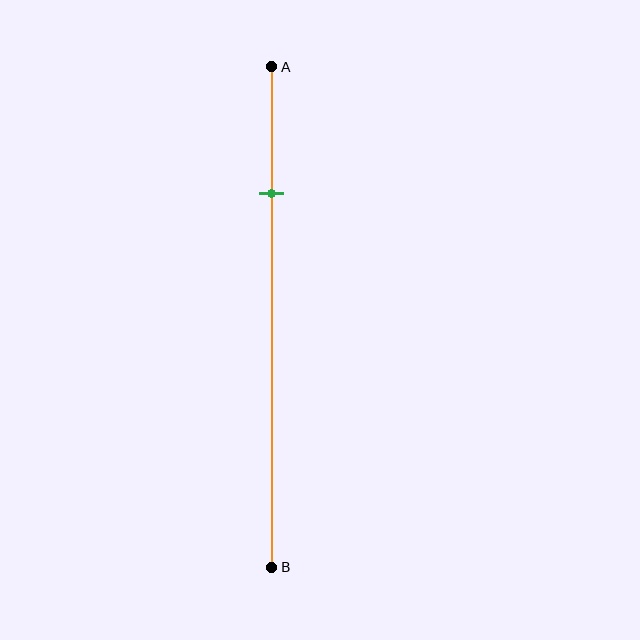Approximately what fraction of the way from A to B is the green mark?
The green mark is approximately 25% of the way from A to B.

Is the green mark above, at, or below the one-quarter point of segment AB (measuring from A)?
The green mark is approximately at the one-quarter point of segment AB.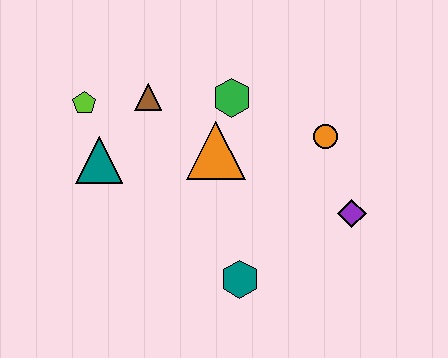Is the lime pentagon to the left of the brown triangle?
Yes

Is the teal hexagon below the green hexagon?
Yes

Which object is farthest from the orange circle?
The lime pentagon is farthest from the orange circle.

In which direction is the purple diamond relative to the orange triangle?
The purple diamond is to the right of the orange triangle.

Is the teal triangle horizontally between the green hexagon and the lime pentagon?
Yes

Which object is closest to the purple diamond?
The orange circle is closest to the purple diamond.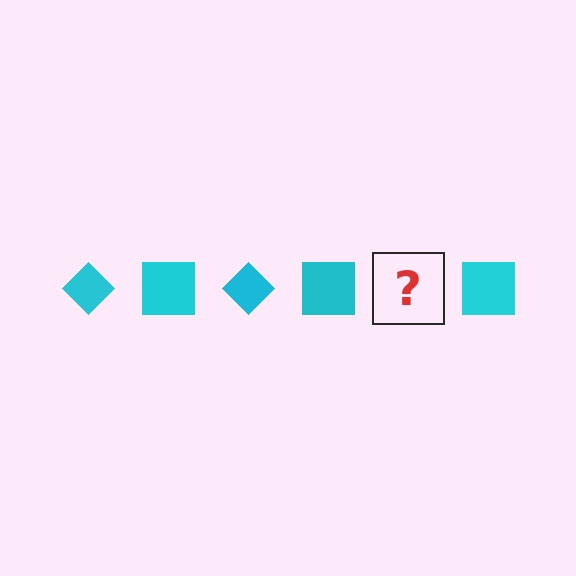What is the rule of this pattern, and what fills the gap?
The rule is that the pattern cycles through diamond, square shapes in cyan. The gap should be filled with a cyan diamond.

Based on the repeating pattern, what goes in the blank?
The blank should be a cyan diamond.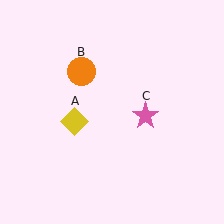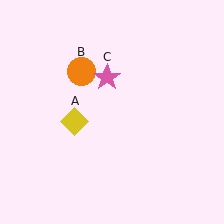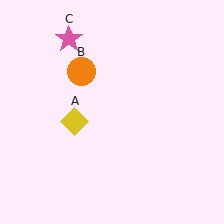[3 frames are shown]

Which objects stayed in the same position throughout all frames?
Yellow diamond (object A) and orange circle (object B) remained stationary.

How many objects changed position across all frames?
1 object changed position: pink star (object C).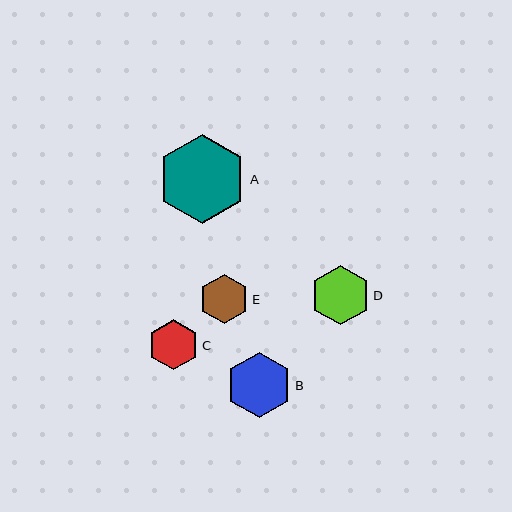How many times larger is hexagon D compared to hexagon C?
Hexagon D is approximately 1.2 times the size of hexagon C.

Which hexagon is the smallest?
Hexagon E is the smallest with a size of approximately 50 pixels.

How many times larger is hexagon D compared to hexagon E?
Hexagon D is approximately 1.2 times the size of hexagon E.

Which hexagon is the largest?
Hexagon A is the largest with a size of approximately 89 pixels.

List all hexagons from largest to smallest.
From largest to smallest: A, B, D, C, E.